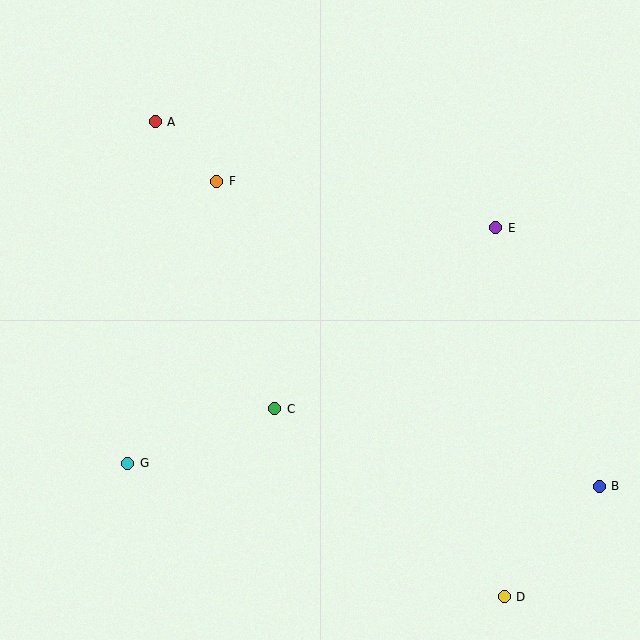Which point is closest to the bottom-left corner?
Point G is closest to the bottom-left corner.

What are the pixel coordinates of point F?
Point F is at (217, 181).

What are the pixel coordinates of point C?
Point C is at (275, 409).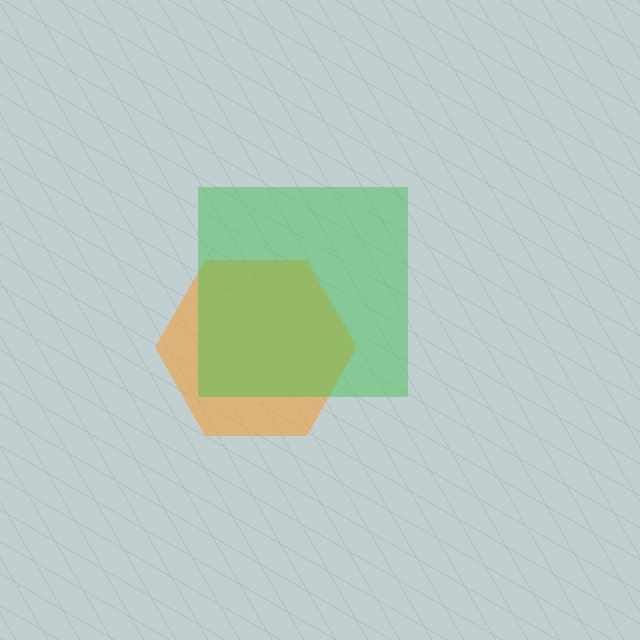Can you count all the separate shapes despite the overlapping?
Yes, there are 2 separate shapes.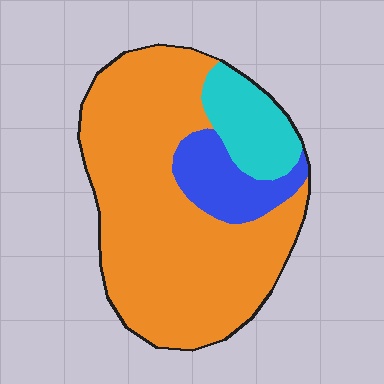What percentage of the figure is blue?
Blue takes up less than a quarter of the figure.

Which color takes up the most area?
Orange, at roughly 75%.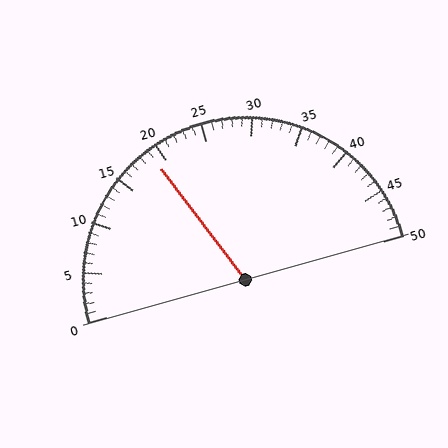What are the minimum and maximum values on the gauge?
The gauge ranges from 0 to 50.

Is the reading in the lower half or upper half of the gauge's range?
The reading is in the lower half of the range (0 to 50).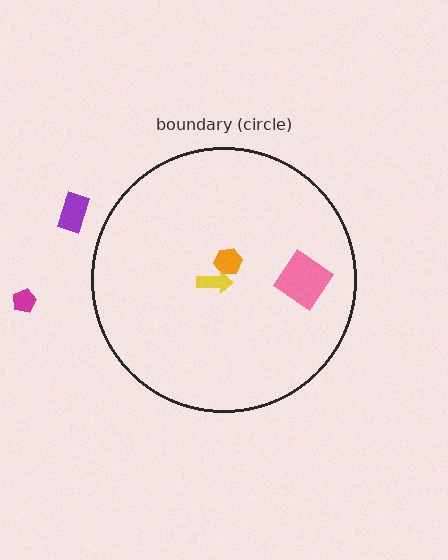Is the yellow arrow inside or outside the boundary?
Inside.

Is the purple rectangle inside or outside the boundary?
Outside.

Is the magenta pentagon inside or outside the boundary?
Outside.